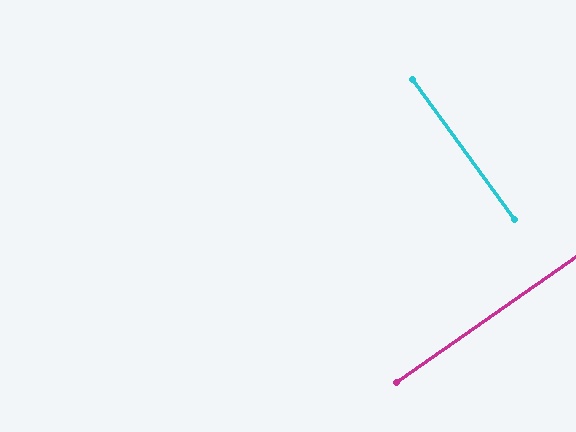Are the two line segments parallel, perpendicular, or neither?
Perpendicular — they meet at approximately 89°.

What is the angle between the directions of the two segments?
Approximately 89 degrees.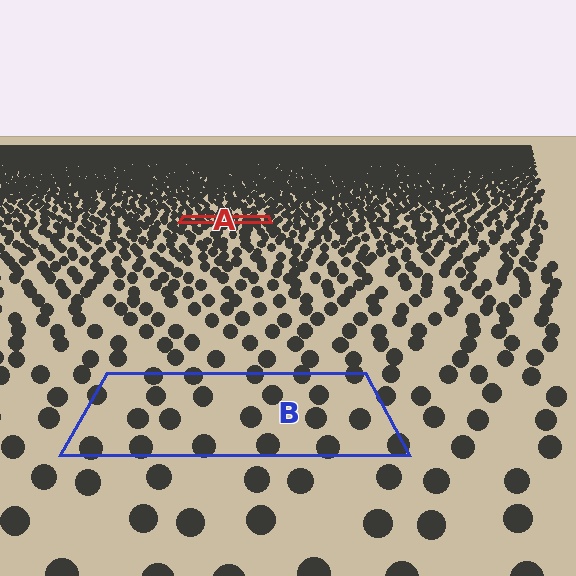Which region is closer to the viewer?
Region B is closer. The texture elements there are larger and more spread out.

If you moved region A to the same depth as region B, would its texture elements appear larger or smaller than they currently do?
They would appear larger. At a closer depth, the same texture elements are projected at a bigger on-screen size.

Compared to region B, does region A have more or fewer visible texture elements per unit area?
Region A has more texture elements per unit area — they are packed more densely because it is farther away.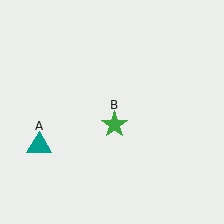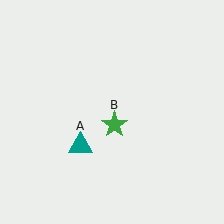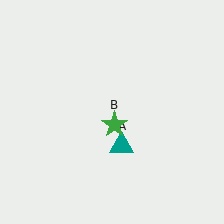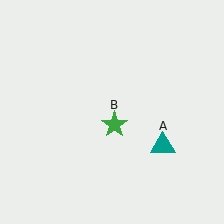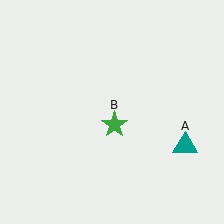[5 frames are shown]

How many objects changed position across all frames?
1 object changed position: teal triangle (object A).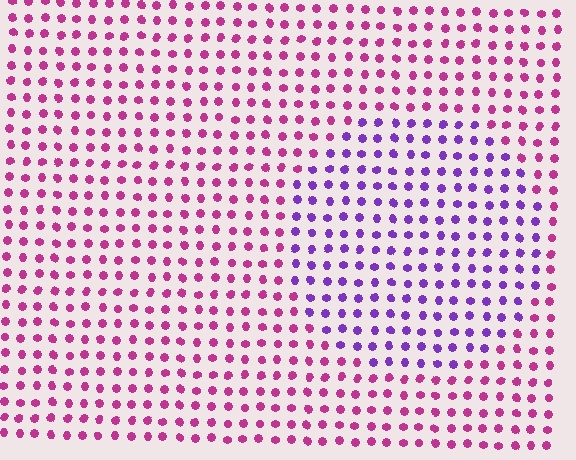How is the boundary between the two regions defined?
The boundary is defined purely by a slight shift in hue (about 48 degrees). Spacing, size, and orientation are identical on both sides.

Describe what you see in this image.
The image is filled with small magenta elements in a uniform arrangement. A circle-shaped region is visible where the elements are tinted to a slightly different hue, forming a subtle color boundary.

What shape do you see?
I see a circle.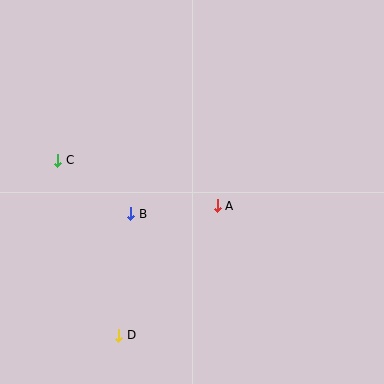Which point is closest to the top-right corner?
Point A is closest to the top-right corner.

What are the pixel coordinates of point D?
Point D is at (119, 335).